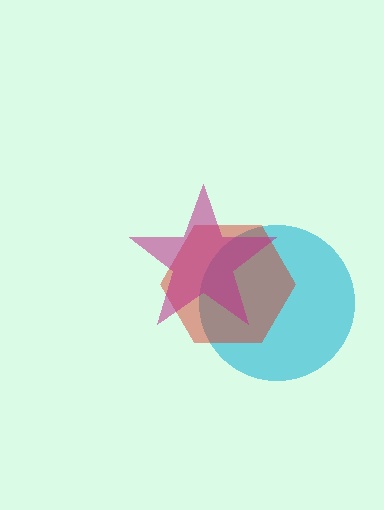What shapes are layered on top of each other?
The layered shapes are: a cyan circle, a red hexagon, a magenta star.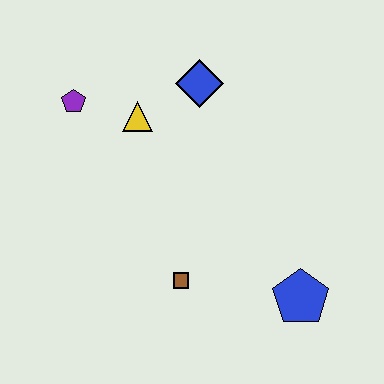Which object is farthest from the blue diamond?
The blue pentagon is farthest from the blue diamond.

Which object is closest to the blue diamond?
The yellow triangle is closest to the blue diamond.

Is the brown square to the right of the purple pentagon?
Yes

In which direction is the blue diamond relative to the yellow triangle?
The blue diamond is to the right of the yellow triangle.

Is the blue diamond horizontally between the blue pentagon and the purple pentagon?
Yes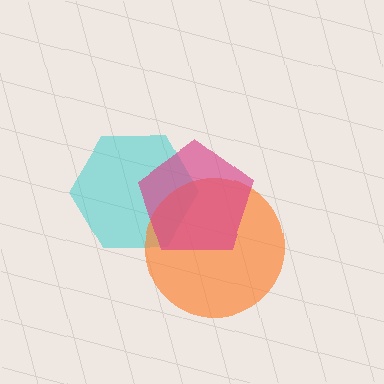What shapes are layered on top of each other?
The layered shapes are: a cyan hexagon, an orange circle, a magenta pentagon.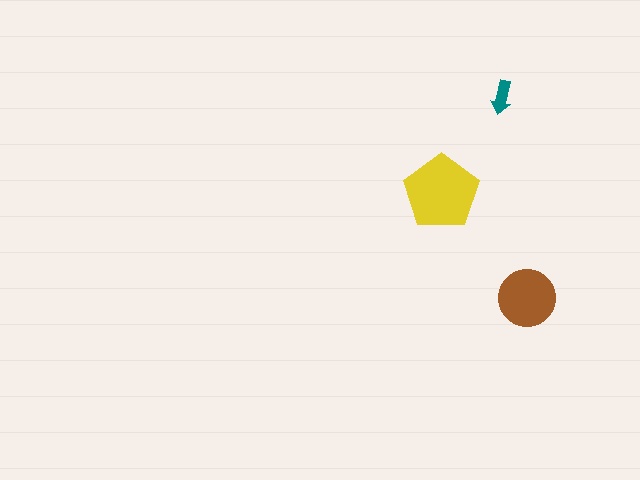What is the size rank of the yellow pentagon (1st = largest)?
1st.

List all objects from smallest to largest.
The teal arrow, the brown circle, the yellow pentagon.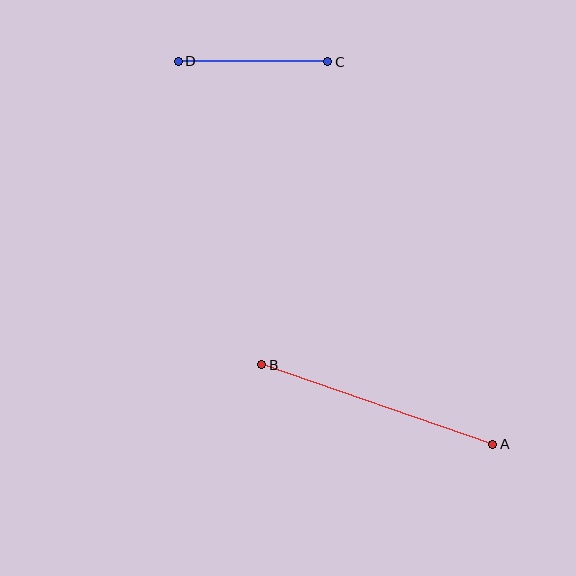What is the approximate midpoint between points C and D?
The midpoint is at approximately (253, 61) pixels.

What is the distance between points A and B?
The distance is approximately 245 pixels.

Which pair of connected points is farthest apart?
Points A and B are farthest apart.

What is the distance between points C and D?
The distance is approximately 149 pixels.